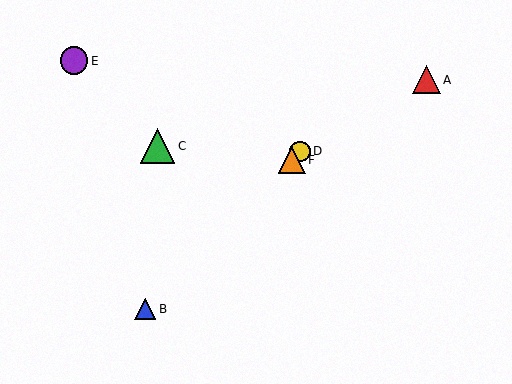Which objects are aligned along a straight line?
Objects B, D, F are aligned along a straight line.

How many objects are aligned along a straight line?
3 objects (B, D, F) are aligned along a straight line.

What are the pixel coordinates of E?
Object E is at (74, 61).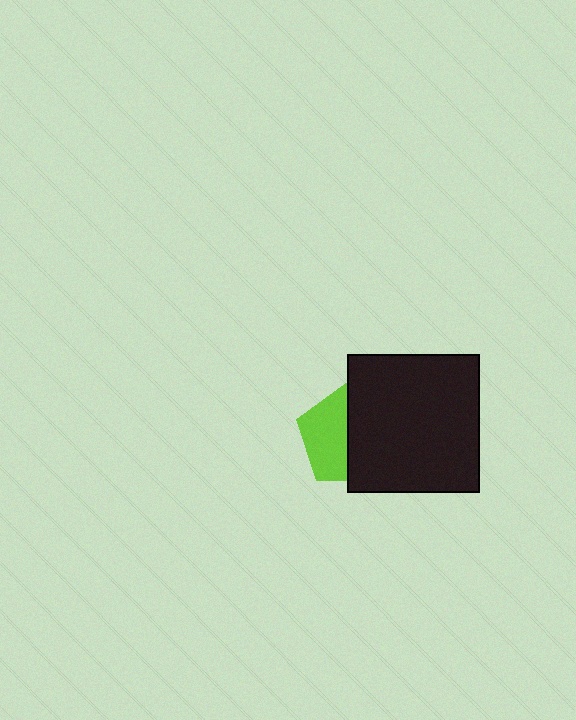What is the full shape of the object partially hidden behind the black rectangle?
The partially hidden object is a lime pentagon.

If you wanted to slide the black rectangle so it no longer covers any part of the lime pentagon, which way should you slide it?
Slide it right — that is the most direct way to separate the two shapes.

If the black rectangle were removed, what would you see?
You would see the complete lime pentagon.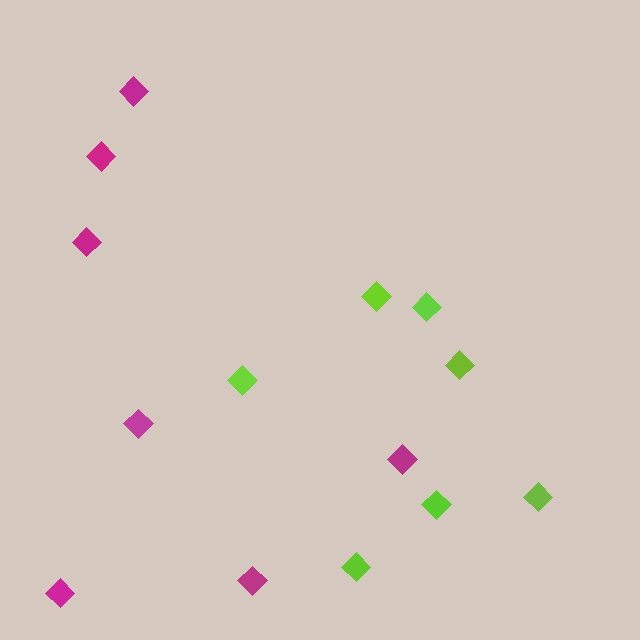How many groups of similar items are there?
There are 2 groups: one group of magenta diamonds (7) and one group of lime diamonds (7).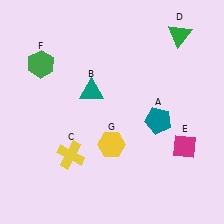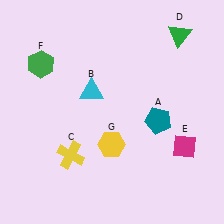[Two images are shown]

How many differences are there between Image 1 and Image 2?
There is 1 difference between the two images.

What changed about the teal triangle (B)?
In Image 1, B is teal. In Image 2, it changed to cyan.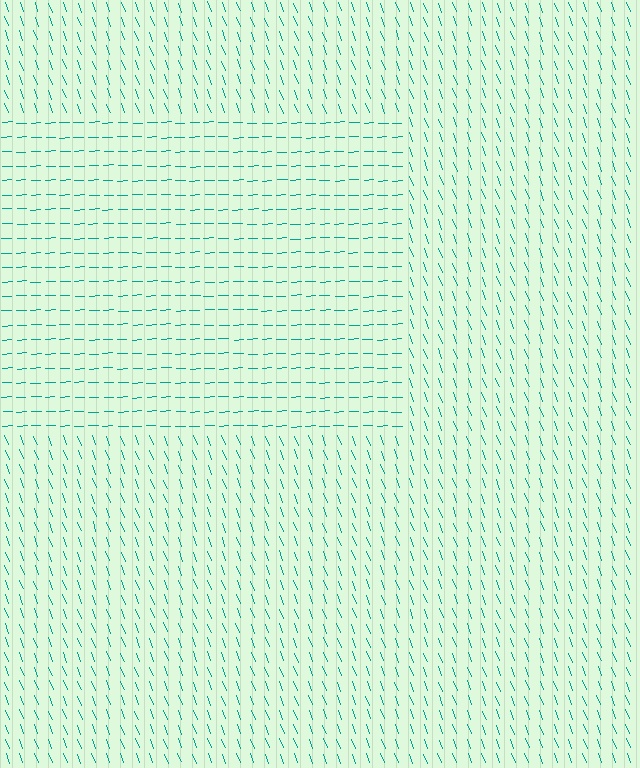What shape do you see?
I see a rectangle.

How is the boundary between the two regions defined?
The boundary is defined purely by a change in line orientation (approximately 72 degrees difference). All lines are the same color and thickness.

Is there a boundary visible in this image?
Yes, there is a texture boundary formed by a change in line orientation.